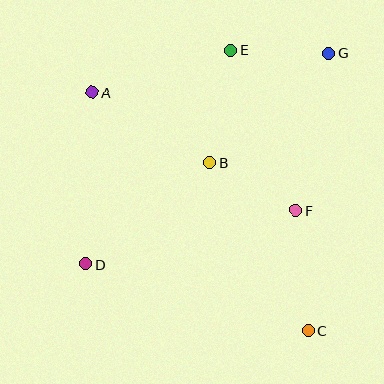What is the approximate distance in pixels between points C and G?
The distance between C and G is approximately 278 pixels.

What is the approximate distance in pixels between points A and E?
The distance between A and E is approximately 145 pixels.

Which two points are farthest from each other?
Points A and C are farthest from each other.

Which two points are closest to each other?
Points B and F are closest to each other.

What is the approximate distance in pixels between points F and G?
The distance between F and G is approximately 161 pixels.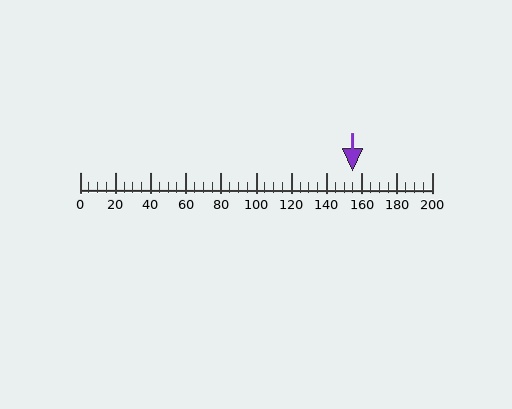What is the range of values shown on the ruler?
The ruler shows values from 0 to 200.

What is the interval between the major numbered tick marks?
The major tick marks are spaced 20 units apart.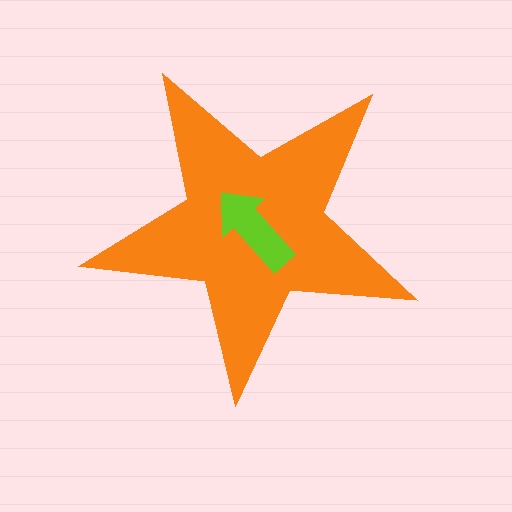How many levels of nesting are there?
2.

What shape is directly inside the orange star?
The lime arrow.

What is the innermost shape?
The lime arrow.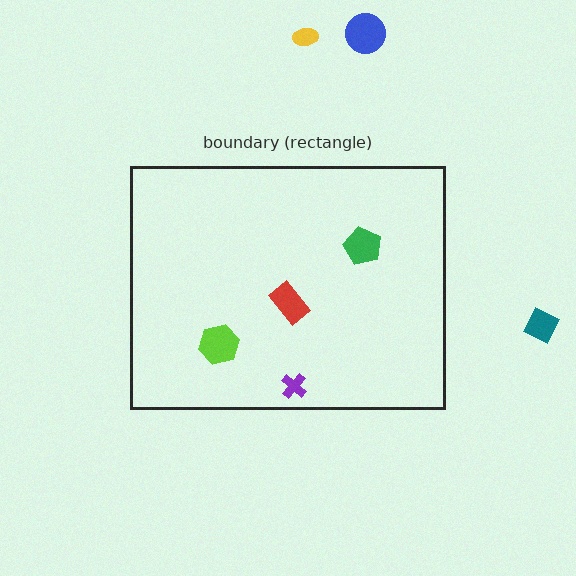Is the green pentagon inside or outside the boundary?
Inside.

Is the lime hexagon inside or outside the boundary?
Inside.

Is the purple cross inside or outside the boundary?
Inside.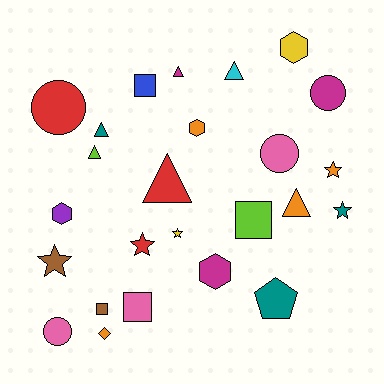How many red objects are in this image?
There are 3 red objects.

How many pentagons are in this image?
There is 1 pentagon.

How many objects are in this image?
There are 25 objects.